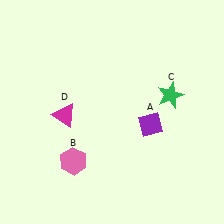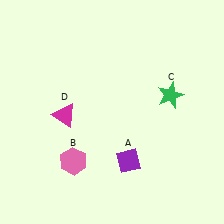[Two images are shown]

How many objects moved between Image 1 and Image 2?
1 object moved between the two images.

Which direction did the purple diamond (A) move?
The purple diamond (A) moved down.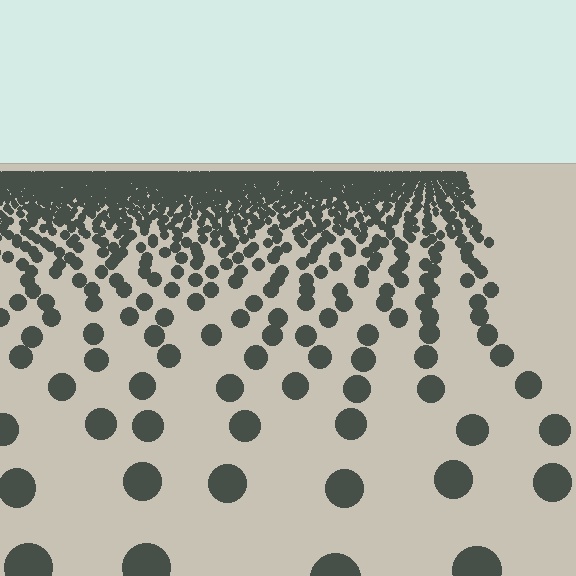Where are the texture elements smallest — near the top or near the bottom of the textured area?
Near the top.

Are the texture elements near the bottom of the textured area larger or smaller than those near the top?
Larger. Near the bottom, elements are closer to the viewer and appear at a bigger on-screen size.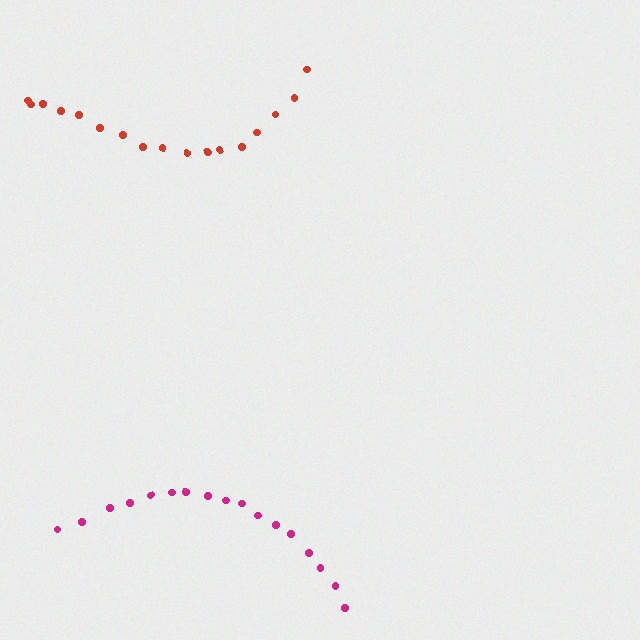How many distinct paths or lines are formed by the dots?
There are 2 distinct paths.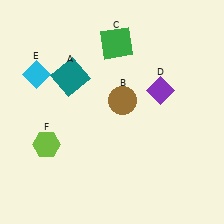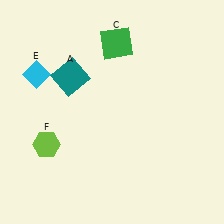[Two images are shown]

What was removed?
The brown circle (B), the purple diamond (D) were removed in Image 2.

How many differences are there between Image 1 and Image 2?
There are 2 differences between the two images.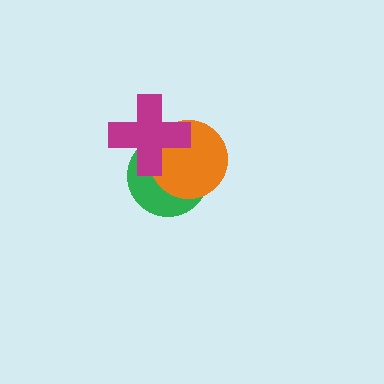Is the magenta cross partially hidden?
No, no other shape covers it.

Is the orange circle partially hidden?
Yes, it is partially covered by another shape.